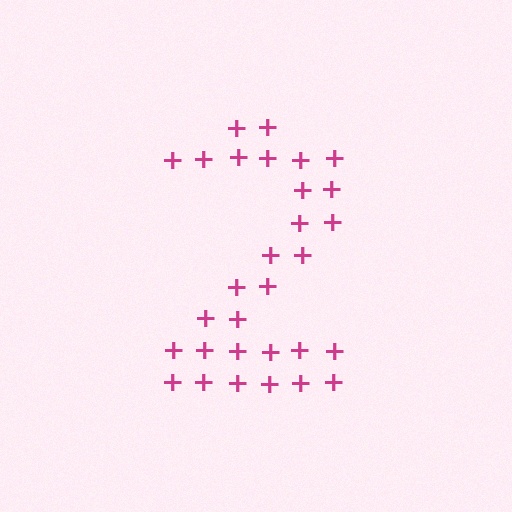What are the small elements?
The small elements are plus signs.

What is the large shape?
The large shape is the digit 2.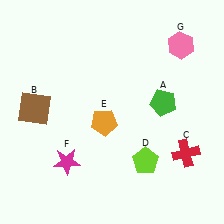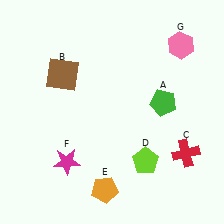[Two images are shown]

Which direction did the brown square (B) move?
The brown square (B) moved up.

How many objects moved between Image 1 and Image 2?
2 objects moved between the two images.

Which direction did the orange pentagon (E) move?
The orange pentagon (E) moved down.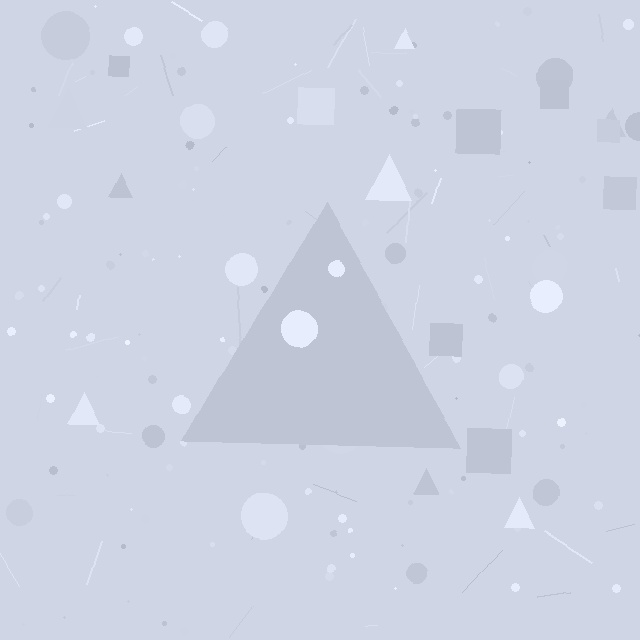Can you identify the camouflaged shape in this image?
The camouflaged shape is a triangle.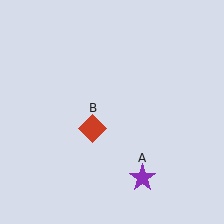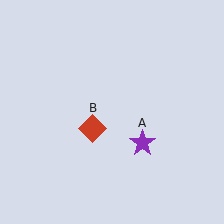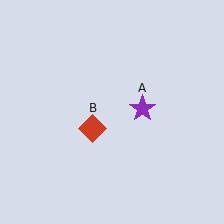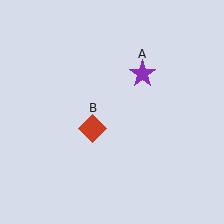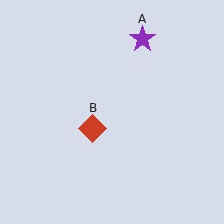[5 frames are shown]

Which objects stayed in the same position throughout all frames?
Red diamond (object B) remained stationary.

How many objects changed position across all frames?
1 object changed position: purple star (object A).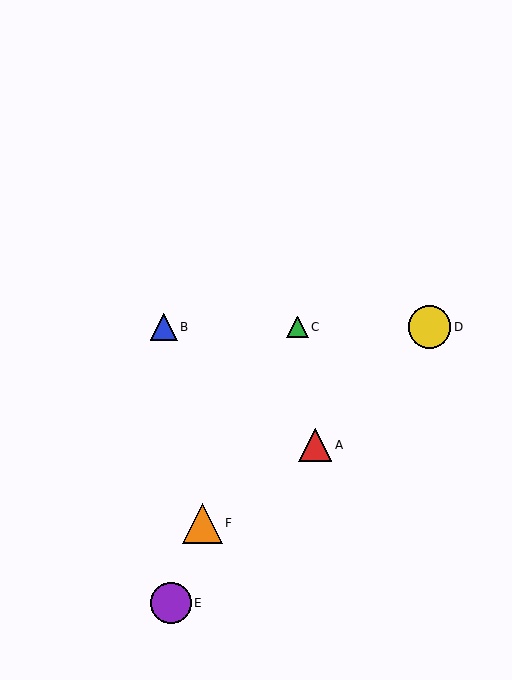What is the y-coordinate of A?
Object A is at y≈445.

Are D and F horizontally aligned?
No, D is at y≈327 and F is at y≈523.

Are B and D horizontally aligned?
Yes, both are at y≈327.